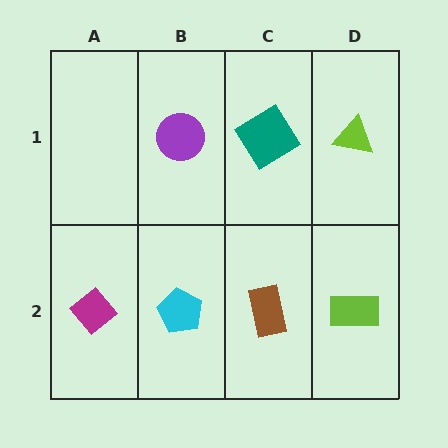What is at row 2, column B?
A cyan pentagon.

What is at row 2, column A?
A magenta diamond.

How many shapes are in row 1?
3 shapes.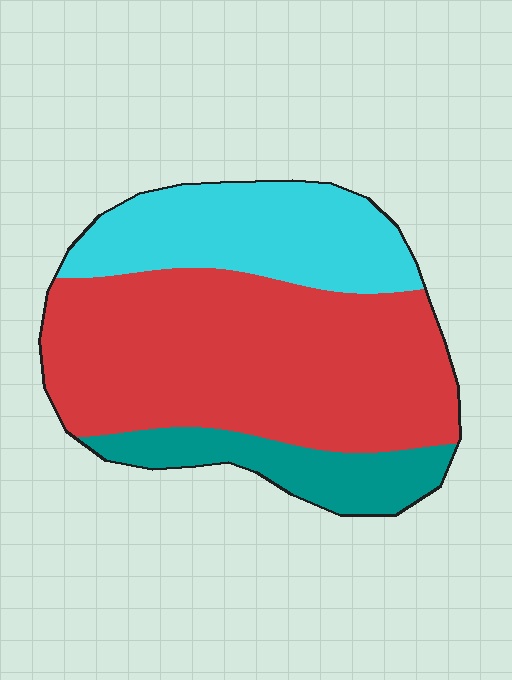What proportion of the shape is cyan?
Cyan takes up about one quarter (1/4) of the shape.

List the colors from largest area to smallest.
From largest to smallest: red, cyan, teal.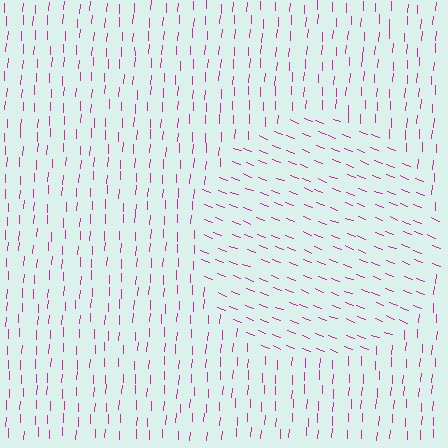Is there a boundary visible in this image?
Yes, there is a texture boundary formed by a change in line orientation.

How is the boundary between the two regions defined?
The boundary is defined purely by a change in line orientation (approximately 72 degrees difference). All lines are the same color and thickness.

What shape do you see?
I see a circle.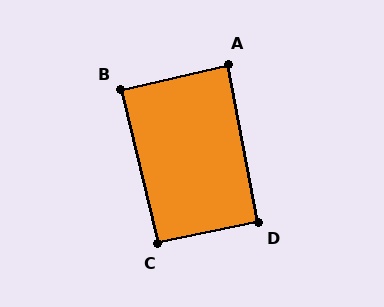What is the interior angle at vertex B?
Approximately 89 degrees (approximately right).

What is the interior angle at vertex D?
Approximately 91 degrees (approximately right).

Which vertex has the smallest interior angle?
A, at approximately 88 degrees.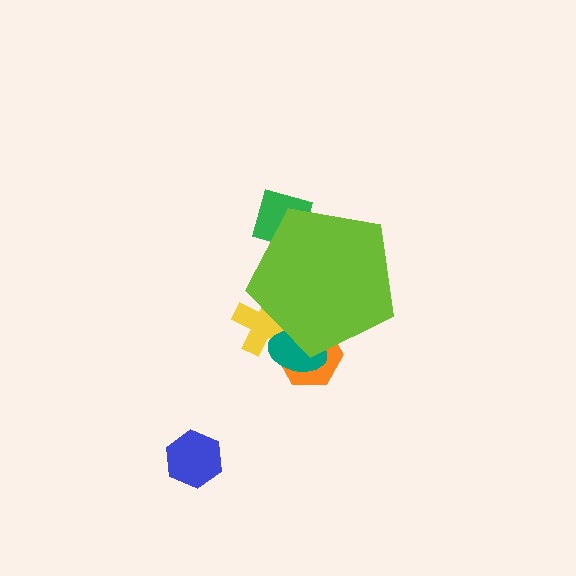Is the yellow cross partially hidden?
Yes, the yellow cross is partially hidden behind the lime pentagon.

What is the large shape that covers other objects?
A lime pentagon.